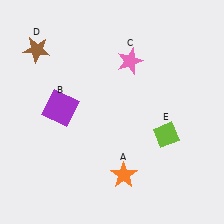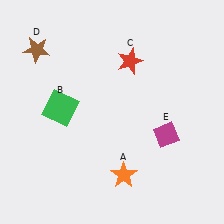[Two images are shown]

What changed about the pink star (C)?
In Image 1, C is pink. In Image 2, it changed to red.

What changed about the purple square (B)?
In Image 1, B is purple. In Image 2, it changed to green.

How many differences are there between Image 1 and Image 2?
There are 3 differences between the two images.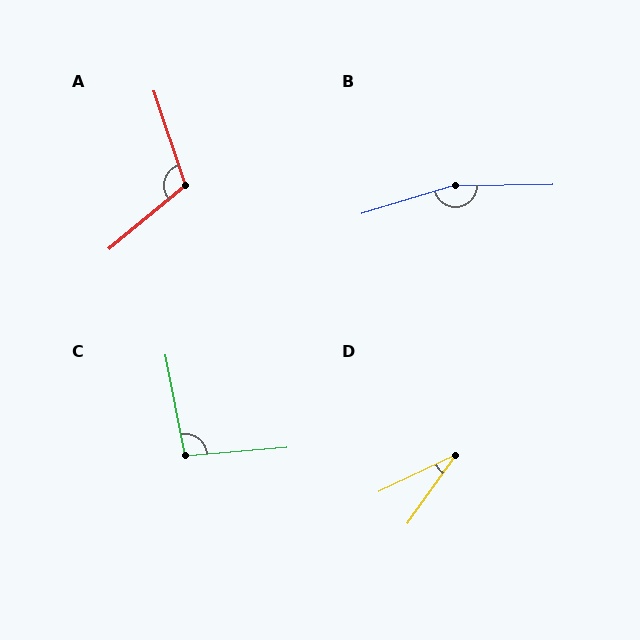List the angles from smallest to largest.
D (29°), C (96°), A (111°), B (163°).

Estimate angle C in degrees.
Approximately 96 degrees.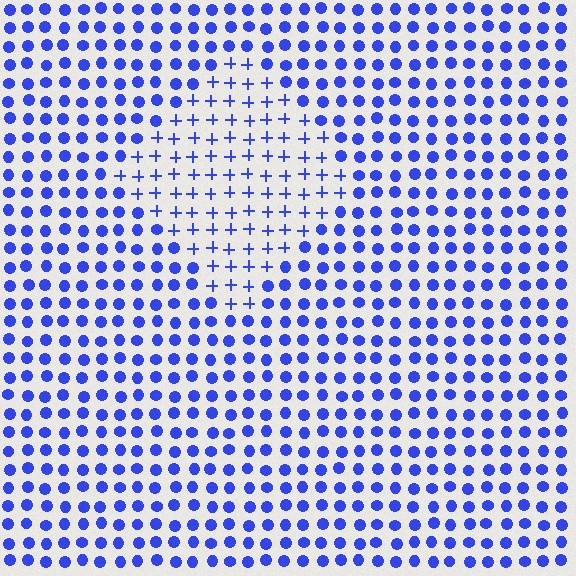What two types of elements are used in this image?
The image uses plus signs inside the diamond region and circles outside it.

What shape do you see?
I see a diamond.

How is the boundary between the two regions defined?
The boundary is defined by a change in element shape: plus signs inside vs. circles outside. All elements share the same color and spacing.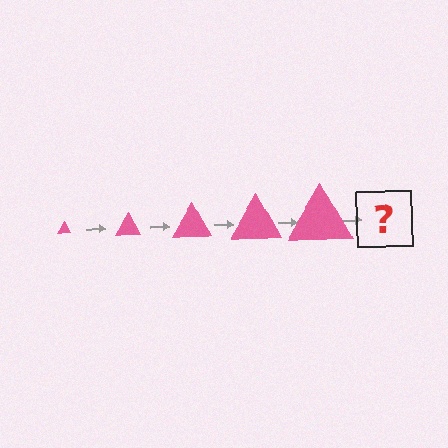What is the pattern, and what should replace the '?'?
The pattern is that the triangle gets progressively larger each step. The '?' should be a pink triangle, larger than the previous one.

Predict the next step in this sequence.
The next step is a pink triangle, larger than the previous one.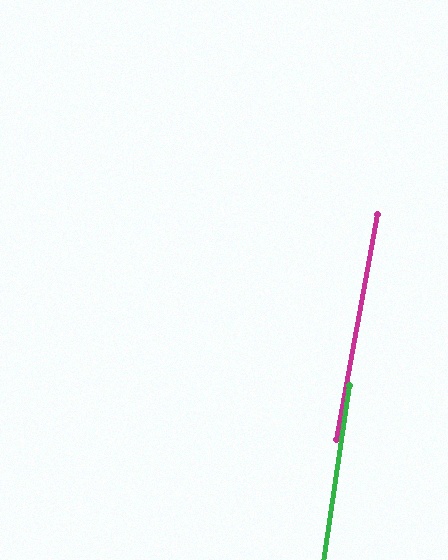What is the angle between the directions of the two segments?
Approximately 2 degrees.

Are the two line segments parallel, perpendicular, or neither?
Parallel — their directions differ by only 1.8°.